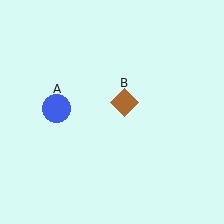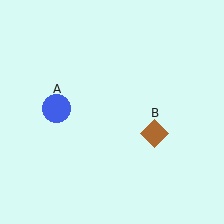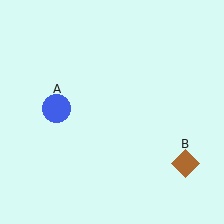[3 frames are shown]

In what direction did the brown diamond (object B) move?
The brown diamond (object B) moved down and to the right.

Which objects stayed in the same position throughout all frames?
Blue circle (object A) remained stationary.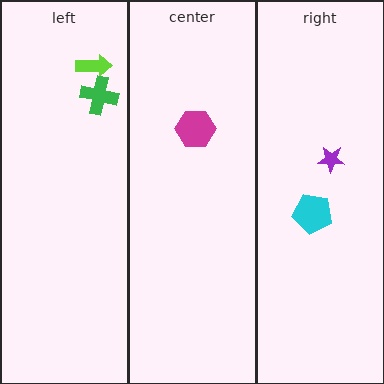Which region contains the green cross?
The left region.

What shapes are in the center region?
The magenta hexagon.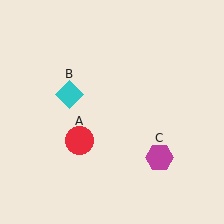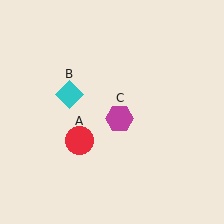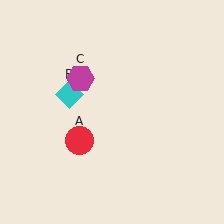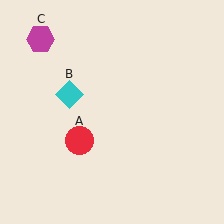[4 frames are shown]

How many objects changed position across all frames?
1 object changed position: magenta hexagon (object C).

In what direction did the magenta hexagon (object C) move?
The magenta hexagon (object C) moved up and to the left.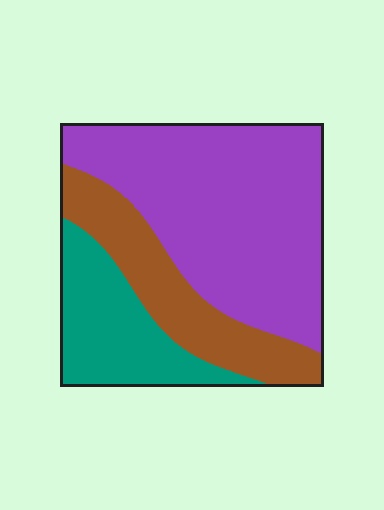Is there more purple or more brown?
Purple.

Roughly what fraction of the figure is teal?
Teal takes up about one fifth (1/5) of the figure.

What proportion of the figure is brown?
Brown takes up about one quarter (1/4) of the figure.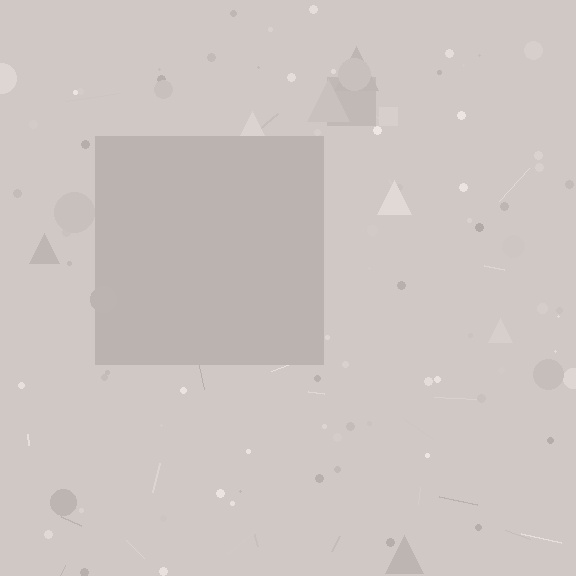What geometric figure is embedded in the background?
A square is embedded in the background.